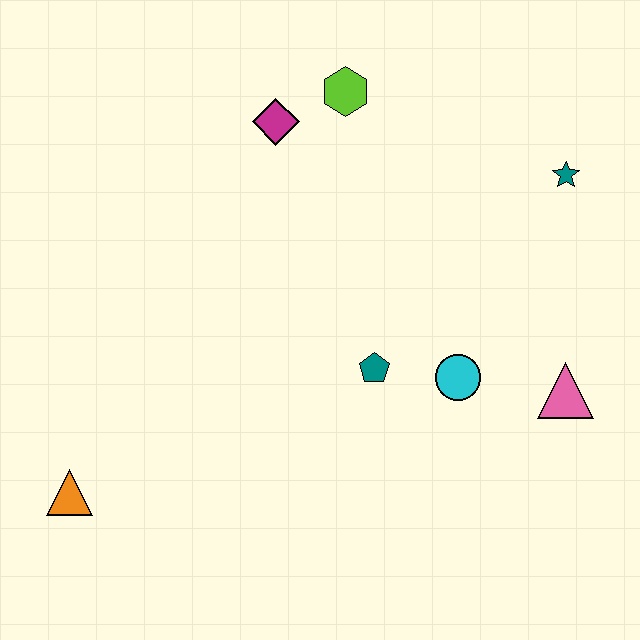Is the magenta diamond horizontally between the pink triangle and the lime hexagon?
No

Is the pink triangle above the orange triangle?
Yes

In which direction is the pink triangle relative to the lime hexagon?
The pink triangle is below the lime hexagon.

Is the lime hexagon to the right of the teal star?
No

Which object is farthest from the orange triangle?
The teal star is farthest from the orange triangle.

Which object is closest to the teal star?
The pink triangle is closest to the teal star.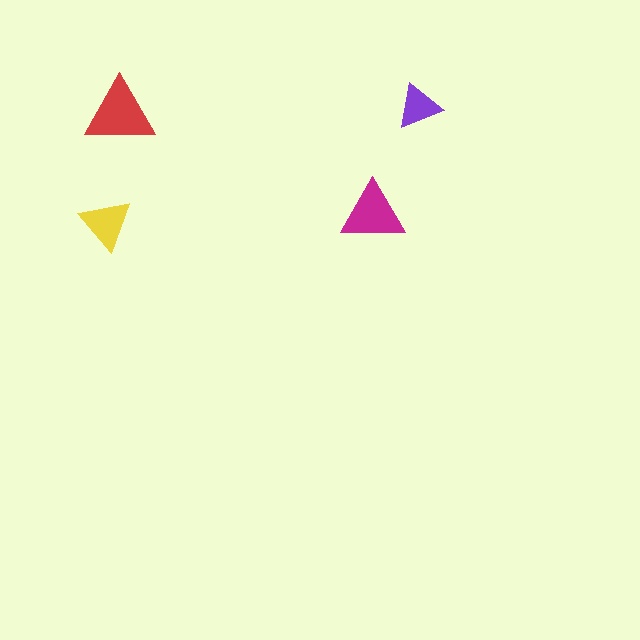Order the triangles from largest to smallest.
the red one, the magenta one, the yellow one, the purple one.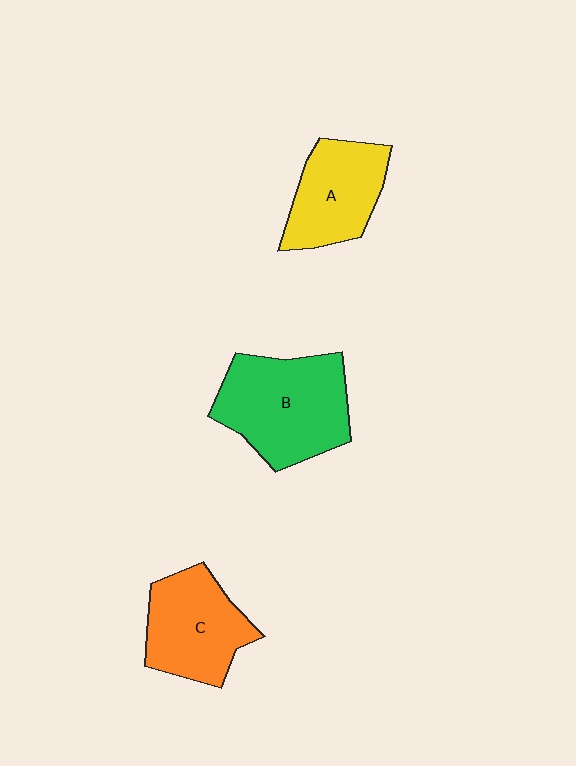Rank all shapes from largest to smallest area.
From largest to smallest: B (green), C (orange), A (yellow).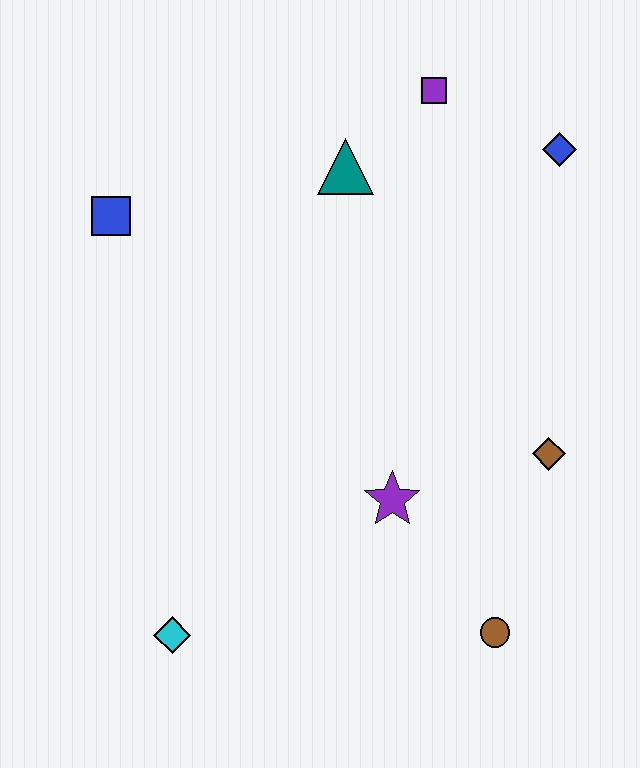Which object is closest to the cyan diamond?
The purple star is closest to the cyan diamond.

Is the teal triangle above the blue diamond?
No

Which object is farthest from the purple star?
The purple square is farthest from the purple star.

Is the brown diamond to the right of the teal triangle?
Yes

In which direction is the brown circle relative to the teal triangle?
The brown circle is below the teal triangle.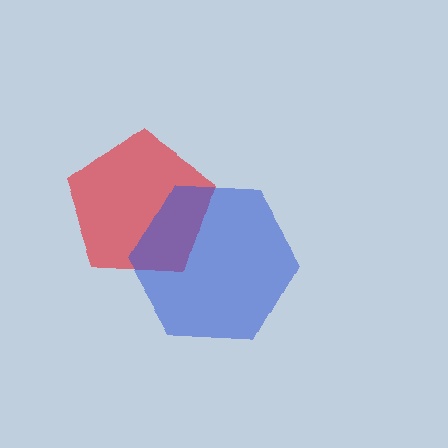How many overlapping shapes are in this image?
There are 2 overlapping shapes in the image.